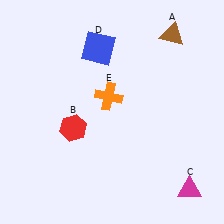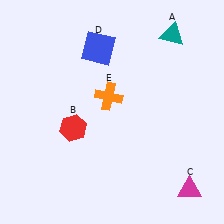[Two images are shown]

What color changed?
The triangle (A) changed from brown in Image 1 to teal in Image 2.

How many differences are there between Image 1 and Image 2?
There is 1 difference between the two images.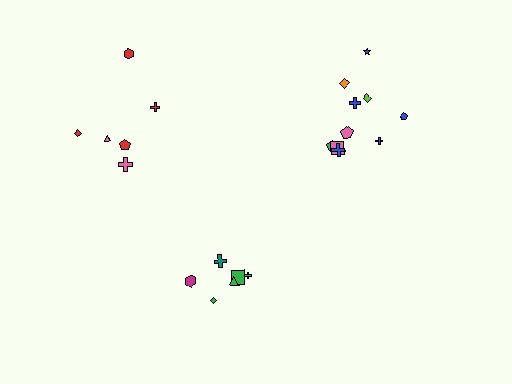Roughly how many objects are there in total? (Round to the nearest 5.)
Roughly 20 objects in total.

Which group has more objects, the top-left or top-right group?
The top-right group.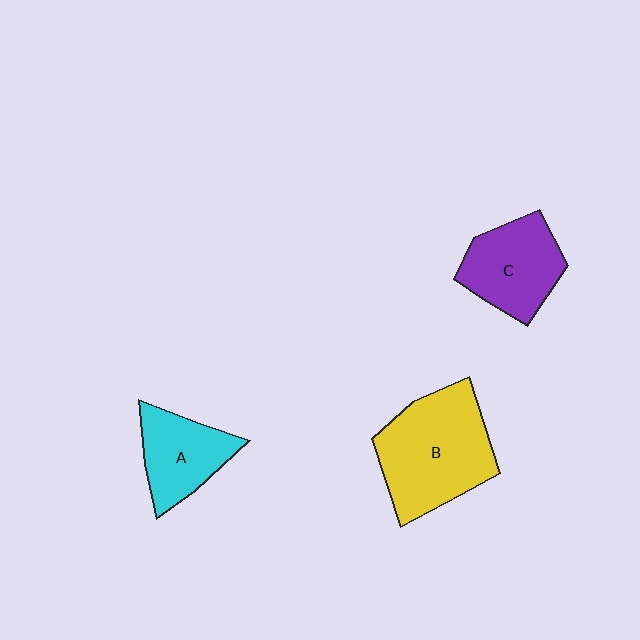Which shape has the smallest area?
Shape A (cyan).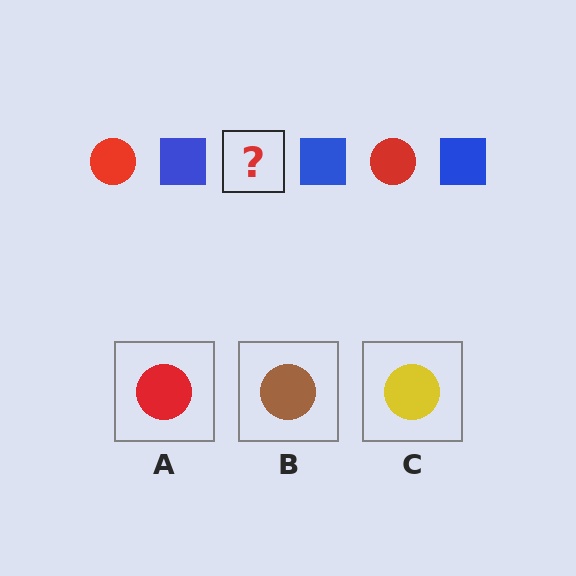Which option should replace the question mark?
Option A.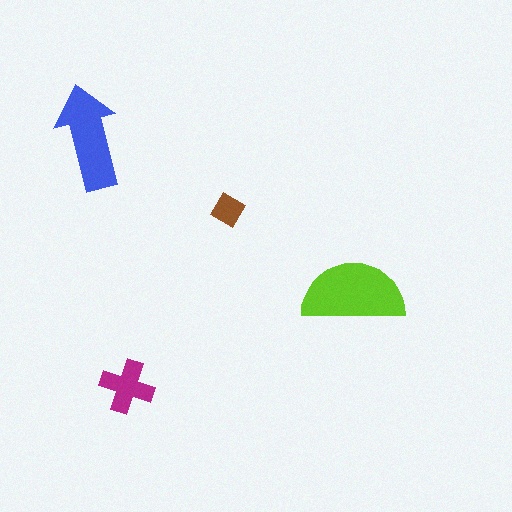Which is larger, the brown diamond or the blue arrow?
The blue arrow.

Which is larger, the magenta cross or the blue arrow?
The blue arrow.